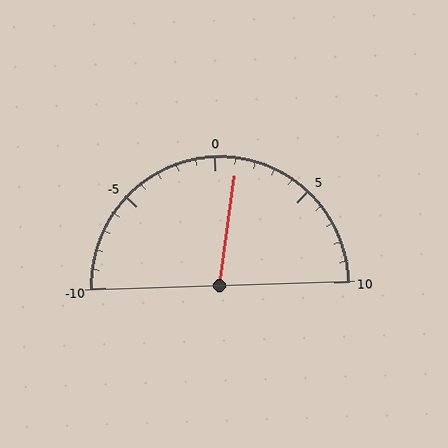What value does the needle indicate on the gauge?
The needle indicates approximately 1.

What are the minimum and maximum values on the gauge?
The gauge ranges from -10 to 10.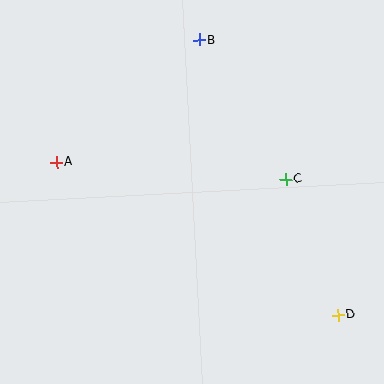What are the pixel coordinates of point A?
Point A is at (56, 162).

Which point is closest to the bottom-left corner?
Point A is closest to the bottom-left corner.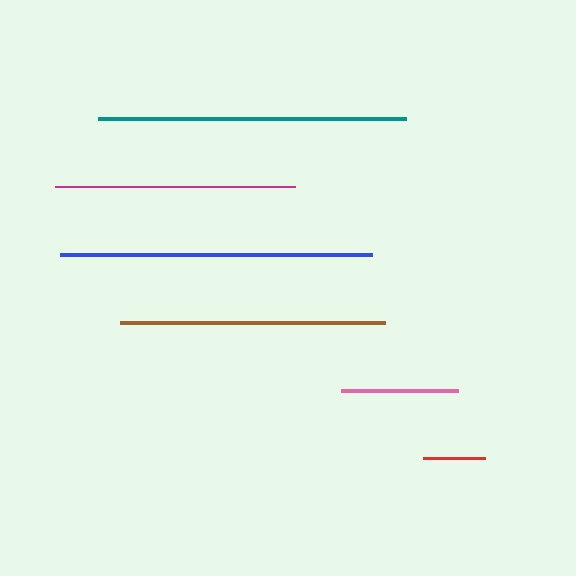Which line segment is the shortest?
The red line is the shortest at approximately 62 pixels.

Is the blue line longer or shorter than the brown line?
The blue line is longer than the brown line.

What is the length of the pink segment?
The pink segment is approximately 117 pixels long.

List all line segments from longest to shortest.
From longest to shortest: blue, teal, brown, magenta, pink, red.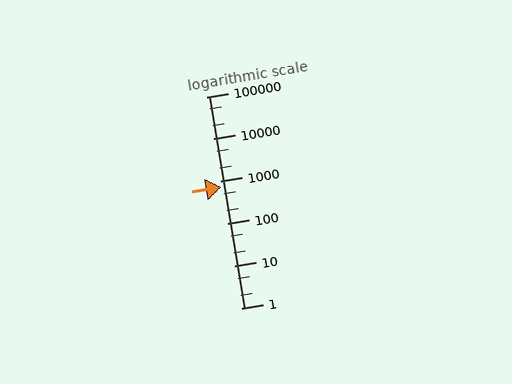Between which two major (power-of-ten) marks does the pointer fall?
The pointer is between 100 and 1000.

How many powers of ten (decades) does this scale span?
The scale spans 5 decades, from 1 to 100000.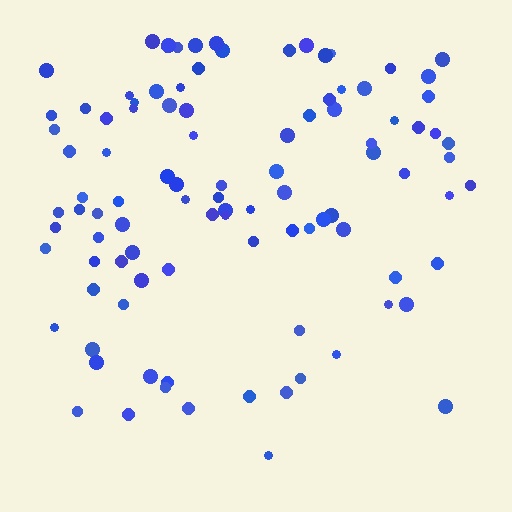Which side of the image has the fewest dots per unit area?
The bottom.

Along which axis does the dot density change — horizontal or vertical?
Vertical.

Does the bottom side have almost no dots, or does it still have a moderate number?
Still a moderate number, just noticeably fewer than the top.